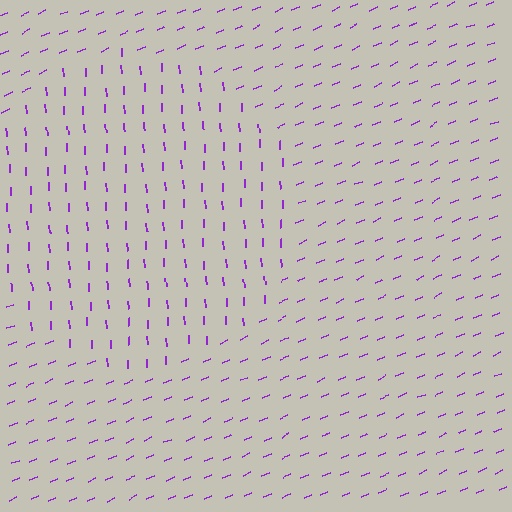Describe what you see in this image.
The image is filled with small purple line segments. A circle region in the image has lines oriented differently from the surrounding lines, creating a visible texture boundary.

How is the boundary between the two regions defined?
The boundary is defined purely by a change in line orientation (approximately 70 degrees difference). All lines are the same color and thickness.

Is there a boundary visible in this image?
Yes, there is a texture boundary formed by a change in line orientation.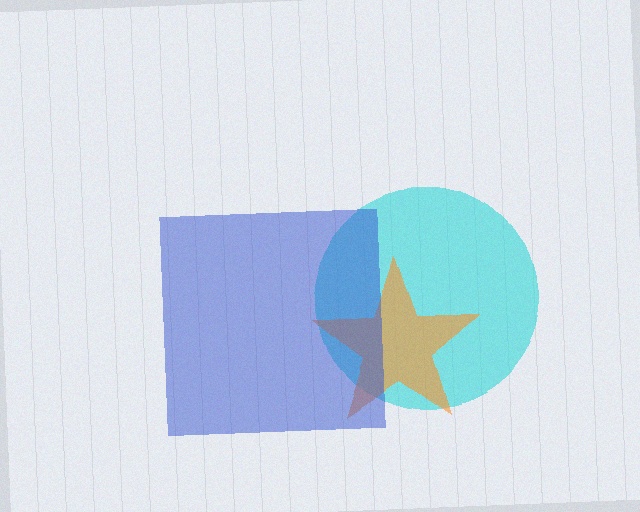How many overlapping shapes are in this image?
There are 3 overlapping shapes in the image.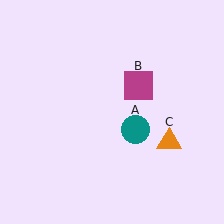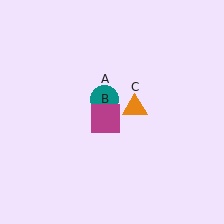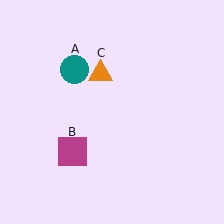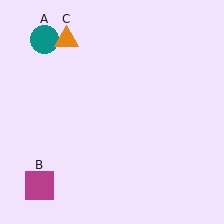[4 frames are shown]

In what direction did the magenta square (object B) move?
The magenta square (object B) moved down and to the left.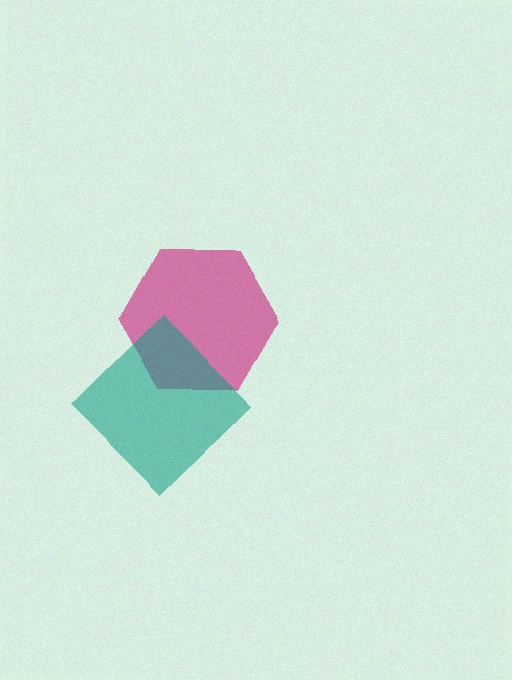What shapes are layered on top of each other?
The layered shapes are: a magenta hexagon, a teal diamond.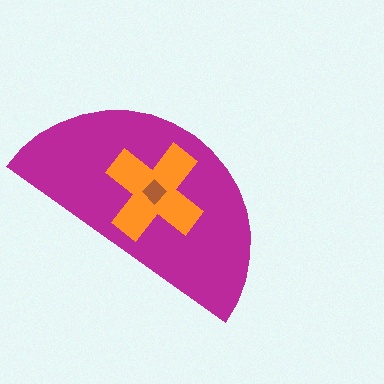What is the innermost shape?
The brown diamond.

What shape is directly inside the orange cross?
The brown diamond.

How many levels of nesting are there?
3.